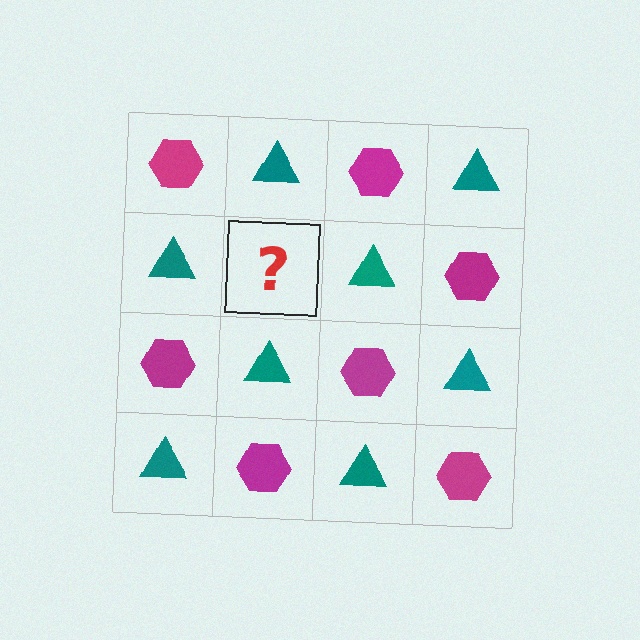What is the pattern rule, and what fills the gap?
The rule is that it alternates magenta hexagon and teal triangle in a checkerboard pattern. The gap should be filled with a magenta hexagon.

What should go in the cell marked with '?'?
The missing cell should contain a magenta hexagon.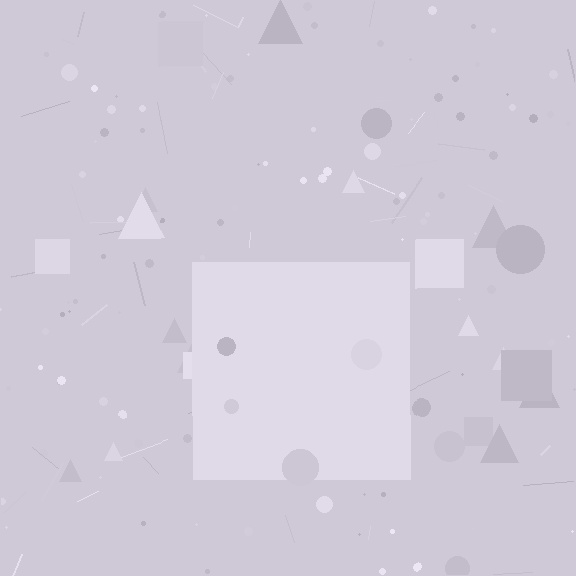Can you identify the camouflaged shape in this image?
The camouflaged shape is a square.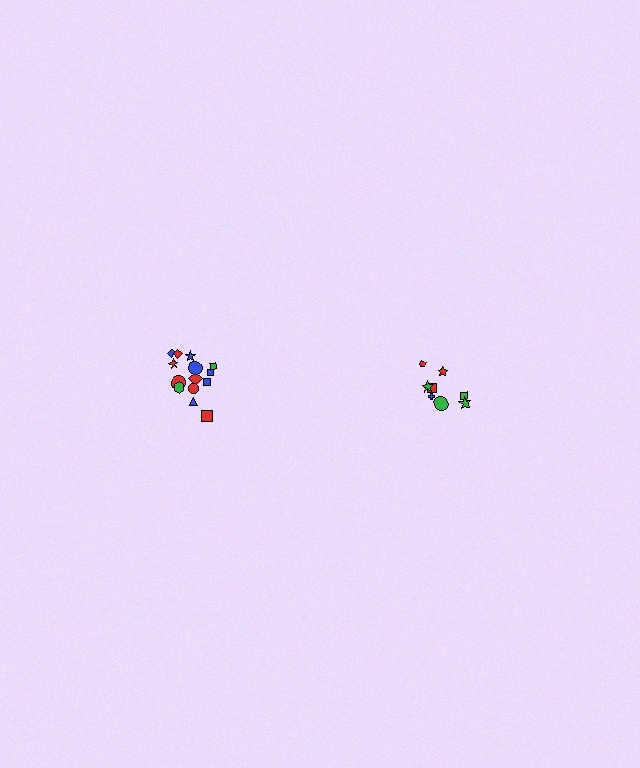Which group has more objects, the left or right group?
The left group.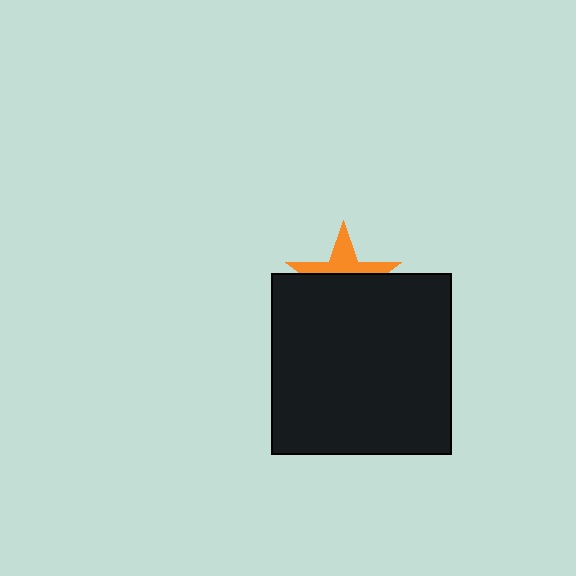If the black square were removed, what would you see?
You would see the complete orange star.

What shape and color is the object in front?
The object in front is a black square.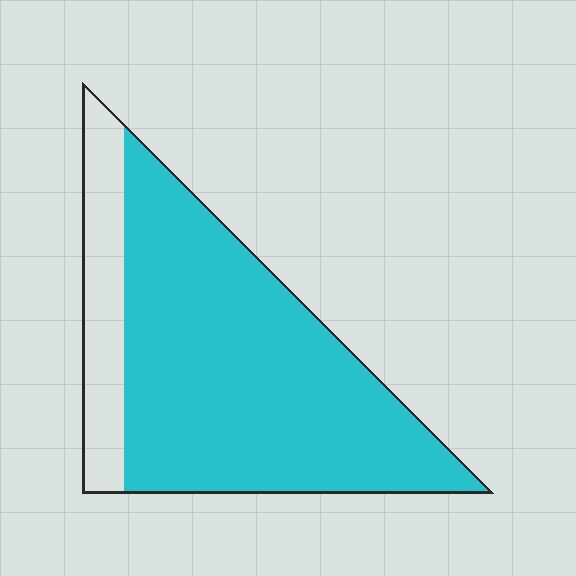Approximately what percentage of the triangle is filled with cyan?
Approximately 80%.